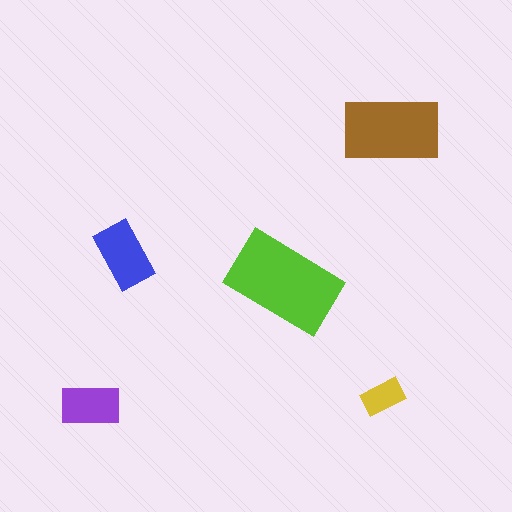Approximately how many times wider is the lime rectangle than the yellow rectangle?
About 2.5 times wider.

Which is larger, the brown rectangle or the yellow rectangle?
The brown one.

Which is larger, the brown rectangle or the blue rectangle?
The brown one.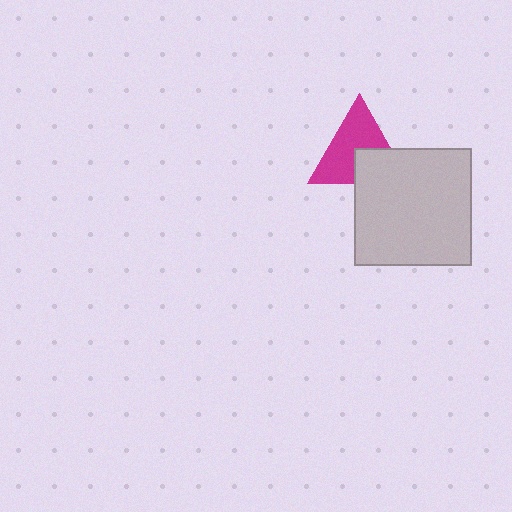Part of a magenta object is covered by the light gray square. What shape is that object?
It is a triangle.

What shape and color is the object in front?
The object in front is a light gray square.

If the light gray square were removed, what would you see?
You would see the complete magenta triangle.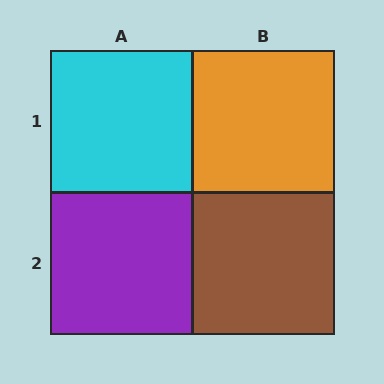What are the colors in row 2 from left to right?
Purple, brown.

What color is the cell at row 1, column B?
Orange.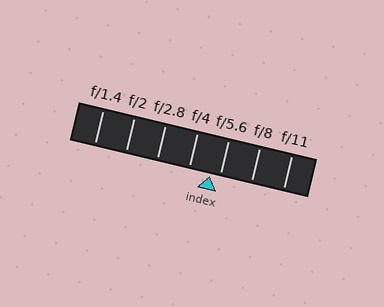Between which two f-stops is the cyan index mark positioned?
The index mark is between f/4 and f/5.6.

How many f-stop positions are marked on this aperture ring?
There are 7 f-stop positions marked.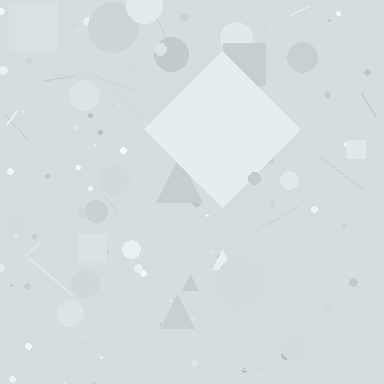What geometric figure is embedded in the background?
A diamond is embedded in the background.